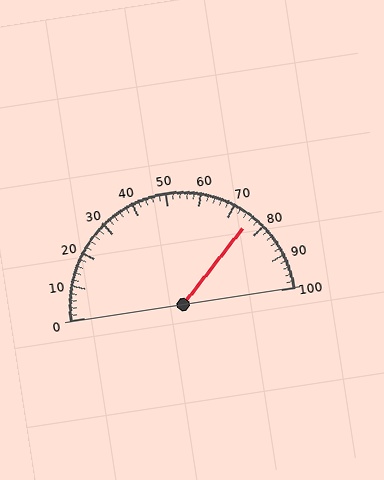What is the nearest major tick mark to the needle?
The nearest major tick mark is 80.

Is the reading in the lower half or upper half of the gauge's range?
The reading is in the upper half of the range (0 to 100).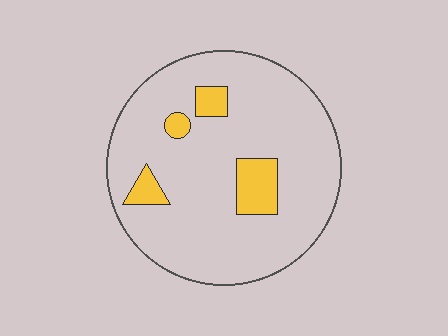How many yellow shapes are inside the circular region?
4.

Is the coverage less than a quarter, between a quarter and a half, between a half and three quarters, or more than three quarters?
Less than a quarter.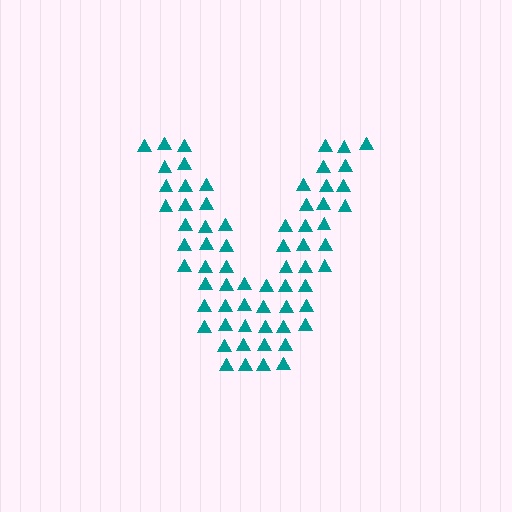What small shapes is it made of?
It is made of small triangles.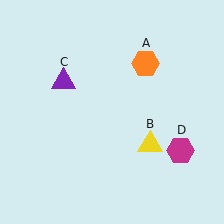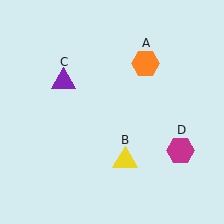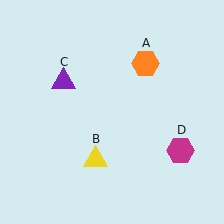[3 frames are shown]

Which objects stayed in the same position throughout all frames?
Orange hexagon (object A) and purple triangle (object C) and magenta hexagon (object D) remained stationary.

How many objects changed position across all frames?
1 object changed position: yellow triangle (object B).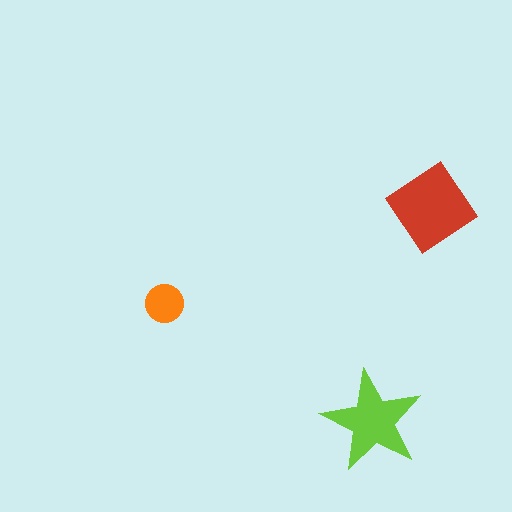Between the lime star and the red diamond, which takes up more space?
The red diamond.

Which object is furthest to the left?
The orange circle is leftmost.